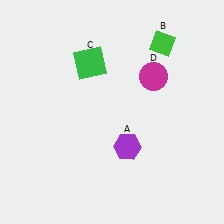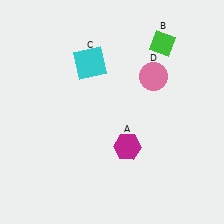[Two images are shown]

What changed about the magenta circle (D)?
In Image 1, D is magenta. In Image 2, it changed to pink.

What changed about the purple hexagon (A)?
In Image 1, A is purple. In Image 2, it changed to magenta.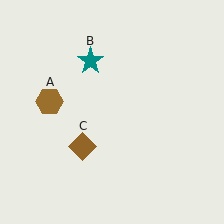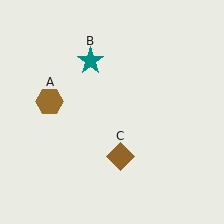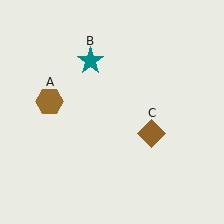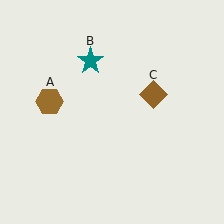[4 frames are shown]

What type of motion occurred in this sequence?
The brown diamond (object C) rotated counterclockwise around the center of the scene.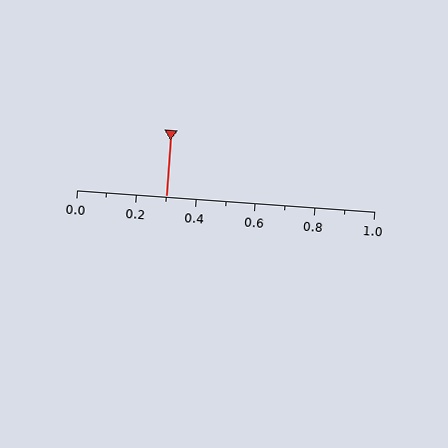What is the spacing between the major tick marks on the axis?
The major ticks are spaced 0.2 apart.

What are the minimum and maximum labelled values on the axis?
The axis runs from 0.0 to 1.0.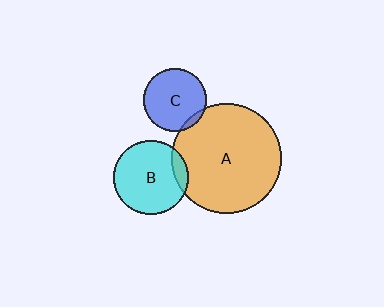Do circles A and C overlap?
Yes.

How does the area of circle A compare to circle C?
Approximately 3.1 times.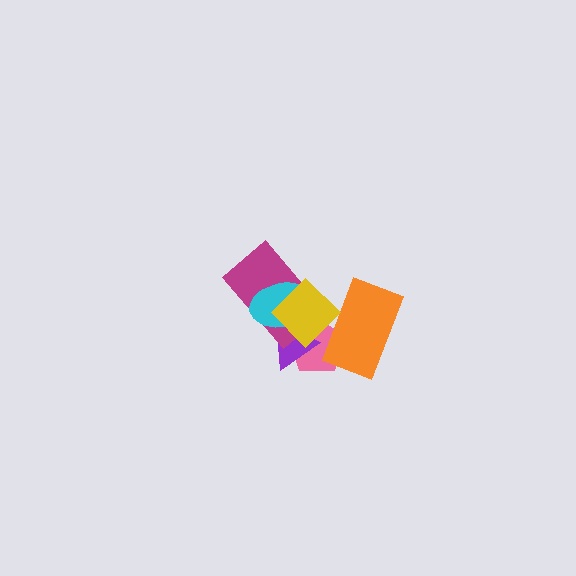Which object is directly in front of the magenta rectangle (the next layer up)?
The cyan ellipse is directly in front of the magenta rectangle.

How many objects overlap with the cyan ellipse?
4 objects overlap with the cyan ellipse.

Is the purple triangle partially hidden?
Yes, it is partially covered by another shape.